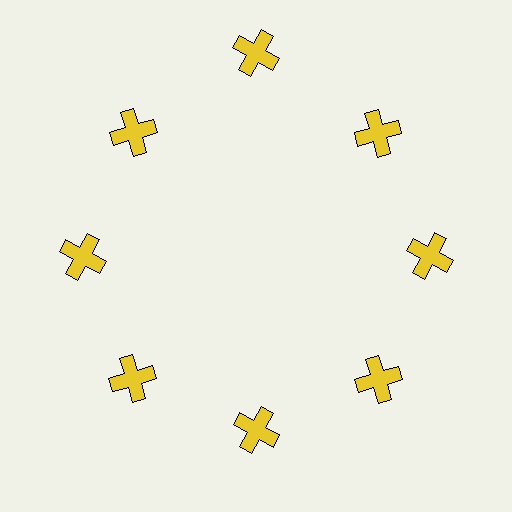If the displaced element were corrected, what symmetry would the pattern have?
It would have 8-fold rotational symmetry — the pattern would map onto itself every 45 degrees.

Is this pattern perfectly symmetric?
No. The 8 yellow crosses are arranged in a ring, but one element near the 12 o'clock position is pushed outward from the center, breaking the 8-fold rotational symmetry.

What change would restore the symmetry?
The symmetry would be restored by moving it inward, back onto the ring so that all 8 crosses sit at equal angles and equal distance from the center.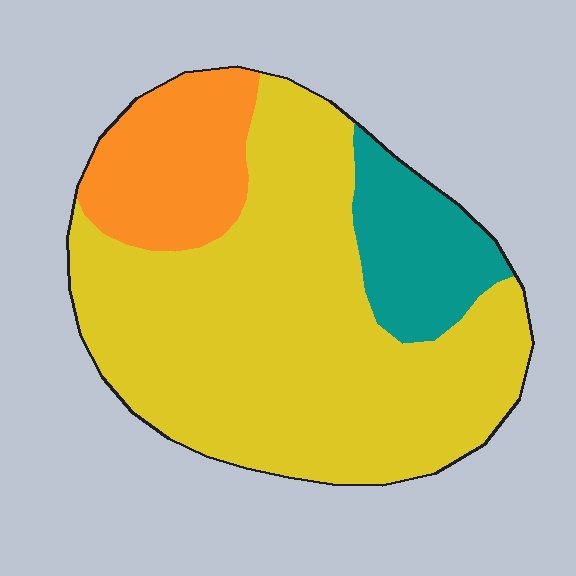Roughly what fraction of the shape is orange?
Orange covers 17% of the shape.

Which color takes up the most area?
Yellow, at roughly 70%.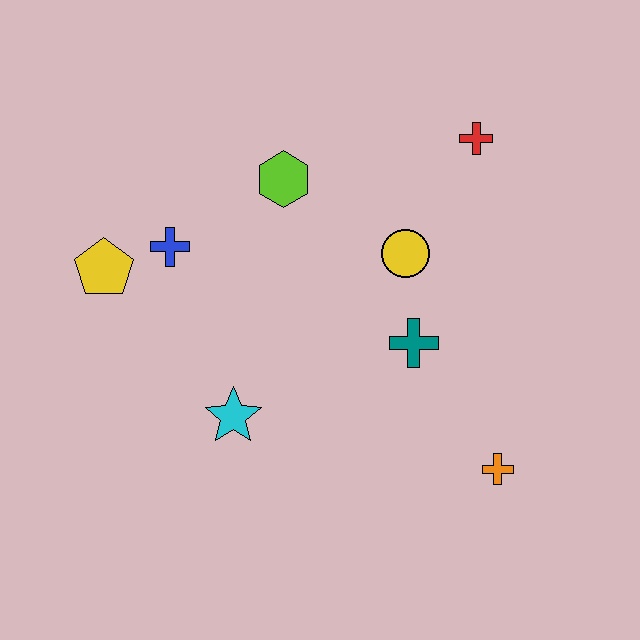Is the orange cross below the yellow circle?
Yes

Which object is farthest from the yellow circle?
The yellow pentagon is farthest from the yellow circle.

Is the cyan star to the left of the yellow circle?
Yes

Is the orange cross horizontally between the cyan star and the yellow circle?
No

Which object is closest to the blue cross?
The yellow pentagon is closest to the blue cross.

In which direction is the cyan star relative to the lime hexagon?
The cyan star is below the lime hexagon.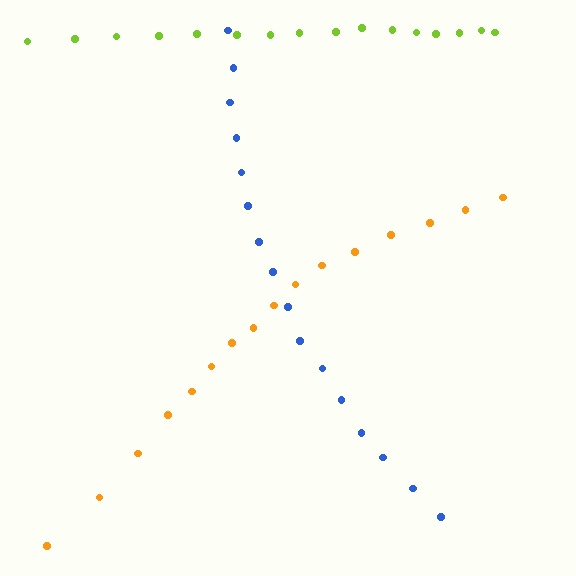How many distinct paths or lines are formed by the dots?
There are 3 distinct paths.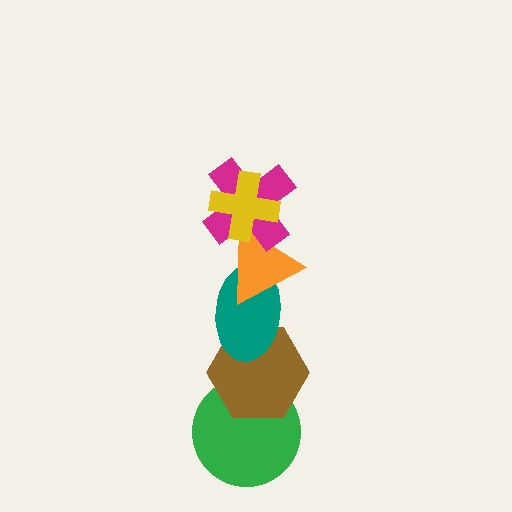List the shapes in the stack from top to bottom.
From top to bottom: the yellow cross, the magenta cross, the orange triangle, the teal ellipse, the brown hexagon, the green circle.